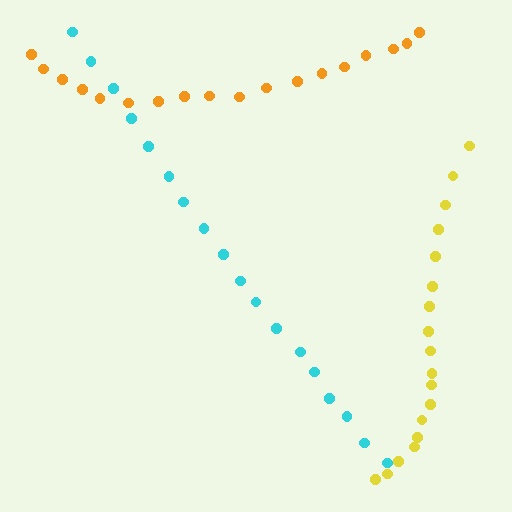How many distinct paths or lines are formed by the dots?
There are 3 distinct paths.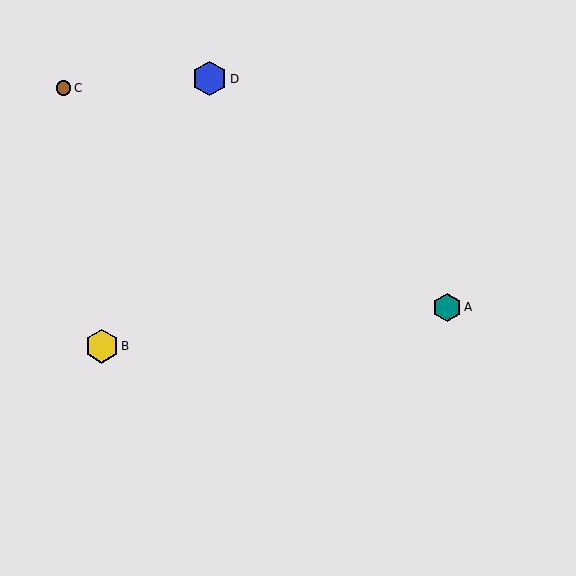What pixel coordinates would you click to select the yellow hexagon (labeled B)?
Click at (102, 346) to select the yellow hexagon B.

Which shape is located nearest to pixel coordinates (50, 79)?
The brown circle (labeled C) at (63, 88) is nearest to that location.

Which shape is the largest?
The blue hexagon (labeled D) is the largest.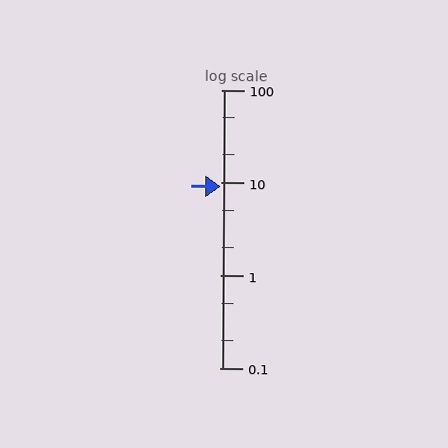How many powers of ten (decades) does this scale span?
The scale spans 3 decades, from 0.1 to 100.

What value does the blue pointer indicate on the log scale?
The pointer indicates approximately 9.2.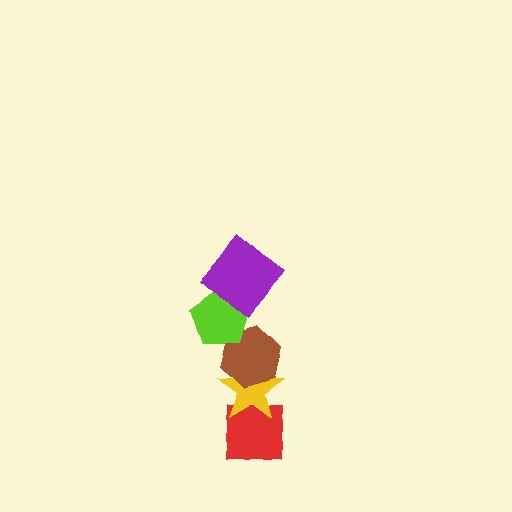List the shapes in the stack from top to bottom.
From top to bottom: the purple diamond, the lime pentagon, the brown hexagon, the yellow star, the red square.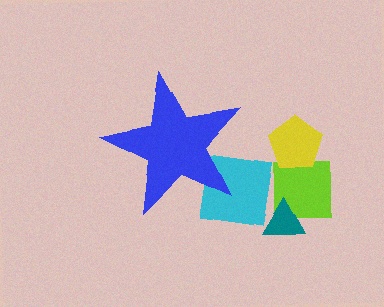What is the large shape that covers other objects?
A blue star.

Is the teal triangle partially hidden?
No, the teal triangle is fully visible.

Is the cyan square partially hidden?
Yes, the cyan square is partially hidden behind the blue star.